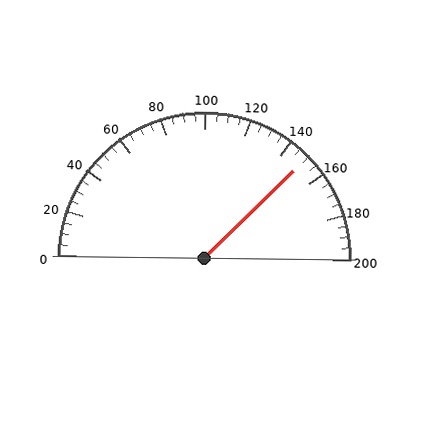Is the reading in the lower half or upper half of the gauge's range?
The reading is in the upper half of the range (0 to 200).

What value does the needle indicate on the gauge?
The needle indicates approximately 150.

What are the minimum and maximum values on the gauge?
The gauge ranges from 0 to 200.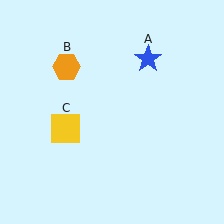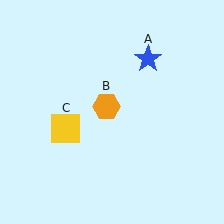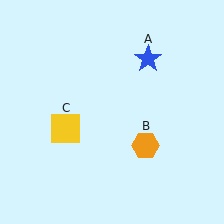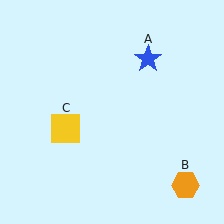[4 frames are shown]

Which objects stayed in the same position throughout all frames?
Blue star (object A) and yellow square (object C) remained stationary.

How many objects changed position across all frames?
1 object changed position: orange hexagon (object B).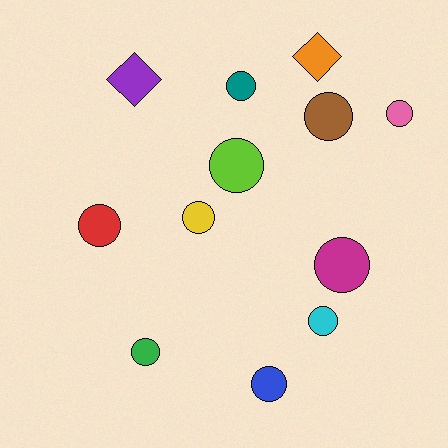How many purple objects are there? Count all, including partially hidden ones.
There is 1 purple object.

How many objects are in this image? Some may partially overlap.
There are 12 objects.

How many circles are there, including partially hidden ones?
There are 10 circles.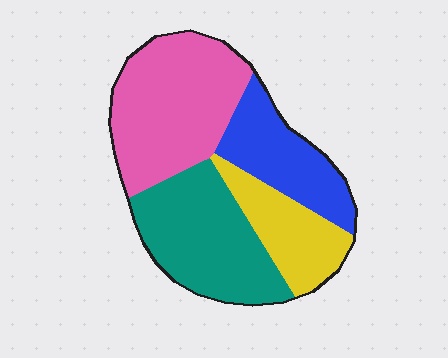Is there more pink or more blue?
Pink.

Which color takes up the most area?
Pink, at roughly 35%.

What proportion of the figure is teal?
Teal covers 29% of the figure.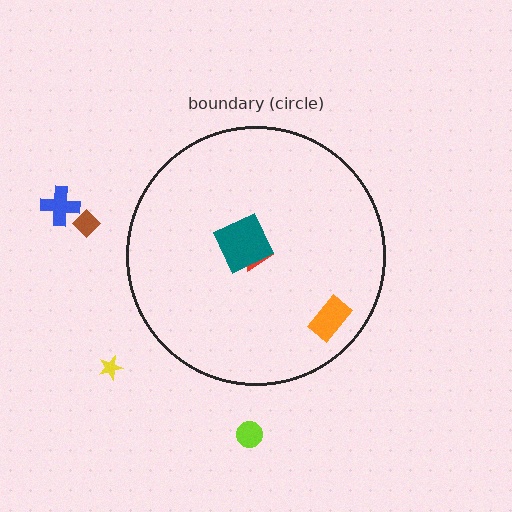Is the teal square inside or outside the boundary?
Inside.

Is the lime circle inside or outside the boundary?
Outside.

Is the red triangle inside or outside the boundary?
Inside.